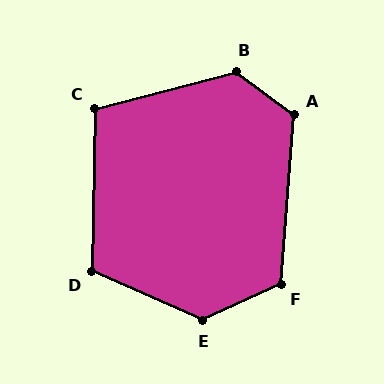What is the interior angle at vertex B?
Approximately 129 degrees (obtuse).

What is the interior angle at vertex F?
Approximately 119 degrees (obtuse).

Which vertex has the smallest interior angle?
C, at approximately 106 degrees.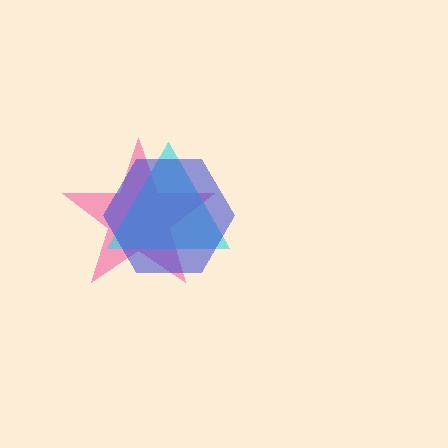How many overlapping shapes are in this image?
There are 3 overlapping shapes in the image.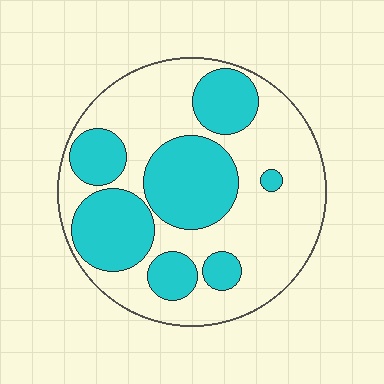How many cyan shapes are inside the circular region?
7.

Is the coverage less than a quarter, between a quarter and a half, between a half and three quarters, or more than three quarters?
Between a quarter and a half.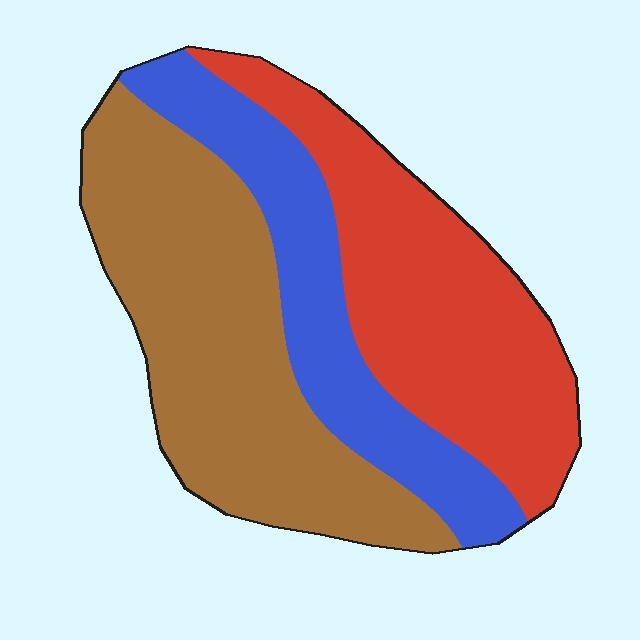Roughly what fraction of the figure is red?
Red takes up about one third (1/3) of the figure.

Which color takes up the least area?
Blue, at roughly 25%.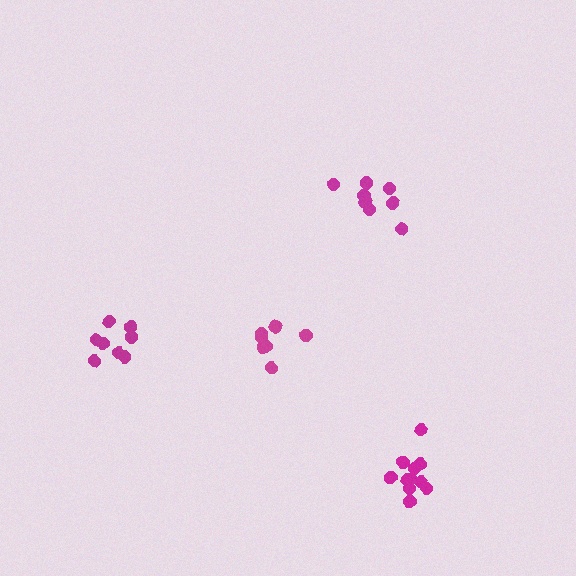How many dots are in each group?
Group 1: 8 dots, Group 2: 11 dots, Group 3: 7 dots, Group 4: 8 dots (34 total).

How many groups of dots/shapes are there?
There are 4 groups.